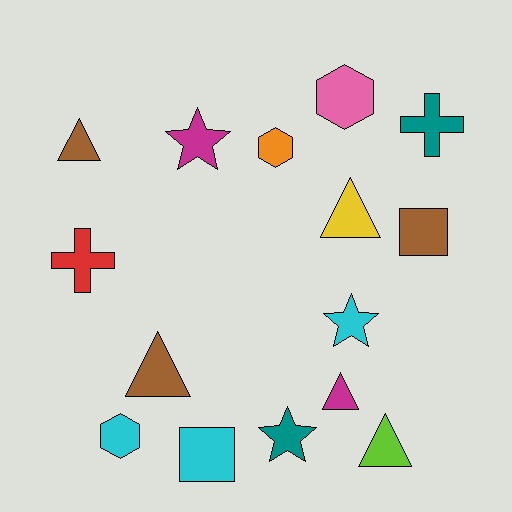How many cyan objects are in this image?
There are 3 cyan objects.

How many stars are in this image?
There are 3 stars.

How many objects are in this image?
There are 15 objects.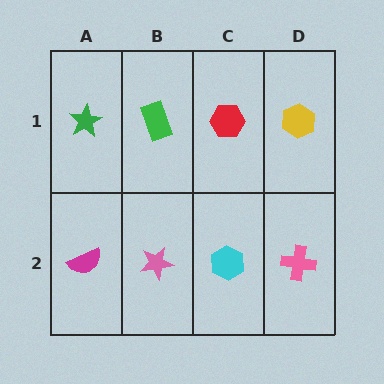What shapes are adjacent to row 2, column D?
A yellow hexagon (row 1, column D), a cyan hexagon (row 2, column C).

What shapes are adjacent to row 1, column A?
A magenta semicircle (row 2, column A), a green rectangle (row 1, column B).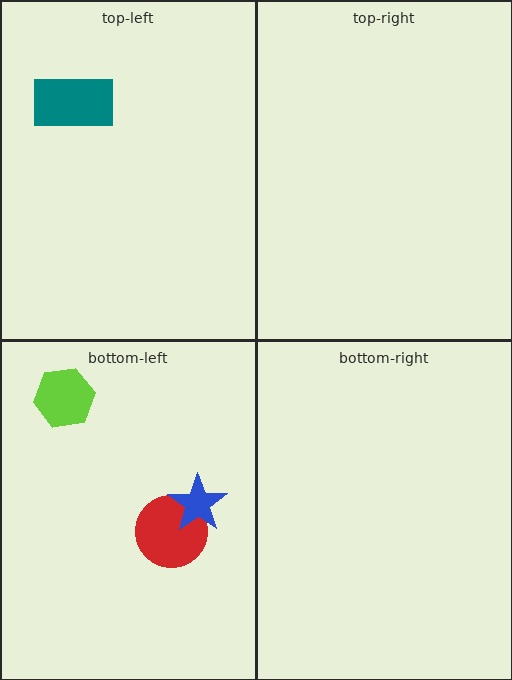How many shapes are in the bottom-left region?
3.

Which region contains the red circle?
The bottom-left region.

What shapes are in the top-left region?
The teal rectangle.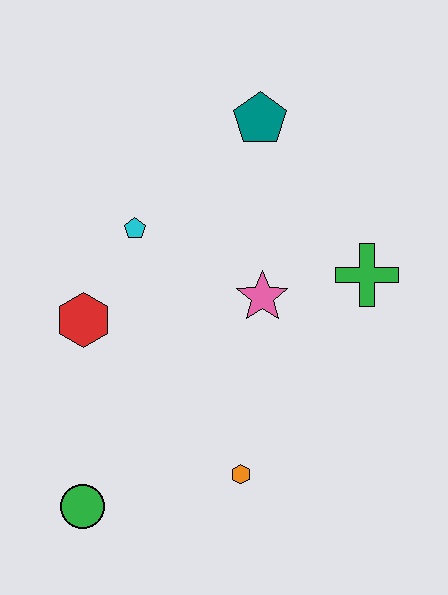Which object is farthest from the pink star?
The green circle is farthest from the pink star.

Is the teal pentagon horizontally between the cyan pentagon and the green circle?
No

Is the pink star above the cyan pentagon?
No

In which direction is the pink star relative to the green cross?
The pink star is to the left of the green cross.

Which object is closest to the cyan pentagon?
The red hexagon is closest to the cyan pentagon.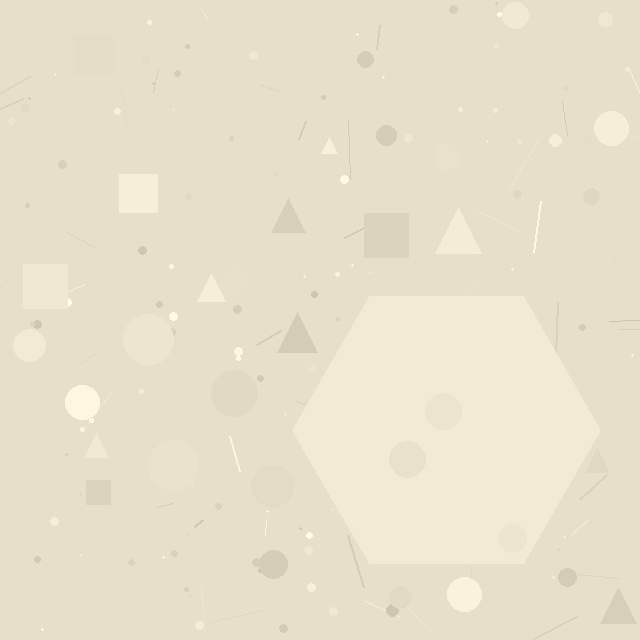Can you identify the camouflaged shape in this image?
The camouflaged shape is a hexagon.